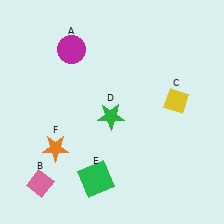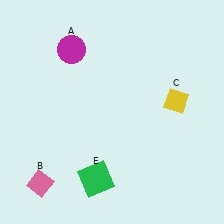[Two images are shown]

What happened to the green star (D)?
The green star (D) was removed in Image 2. It was in the bottom-left area of Image 1.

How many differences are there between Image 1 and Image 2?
There are 2 differences between the two images.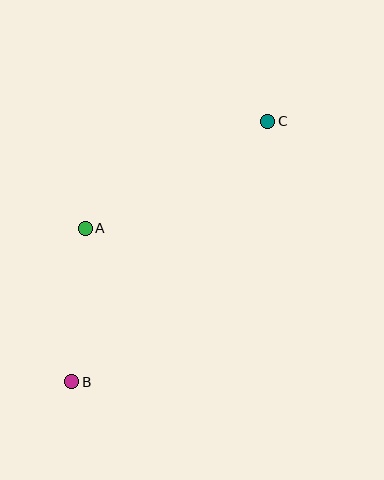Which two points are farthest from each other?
Points B and C are farthest from each other.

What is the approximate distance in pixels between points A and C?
The distance between A and C is approximately 212 pixels.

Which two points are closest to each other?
Points A and B are closest to each other.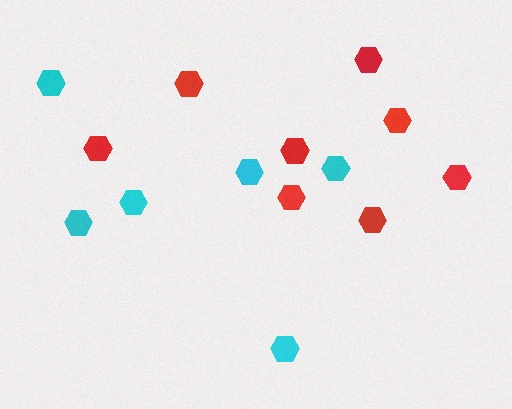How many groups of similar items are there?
There are 2 groups: one group of red hexagons (8) and one group of cyan hexagons (6).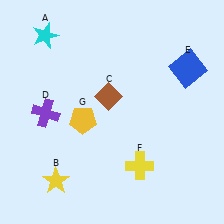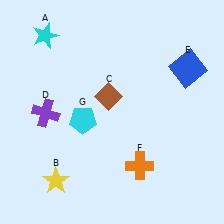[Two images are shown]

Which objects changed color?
F changed from yellow to orange. G changed from yellow to cyan.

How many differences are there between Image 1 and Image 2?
There are 2 differences between the two images.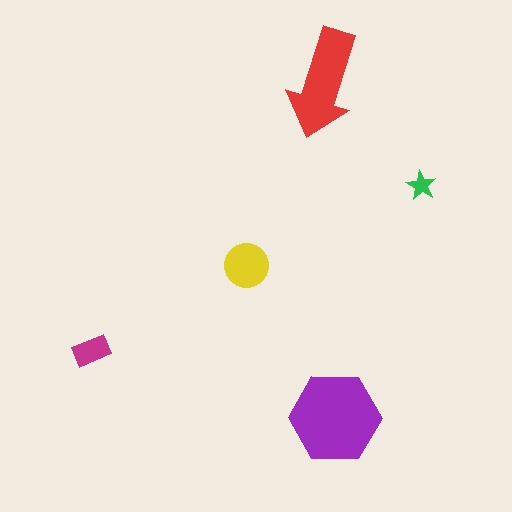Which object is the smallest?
The green star.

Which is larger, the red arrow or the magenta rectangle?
The red arrow.